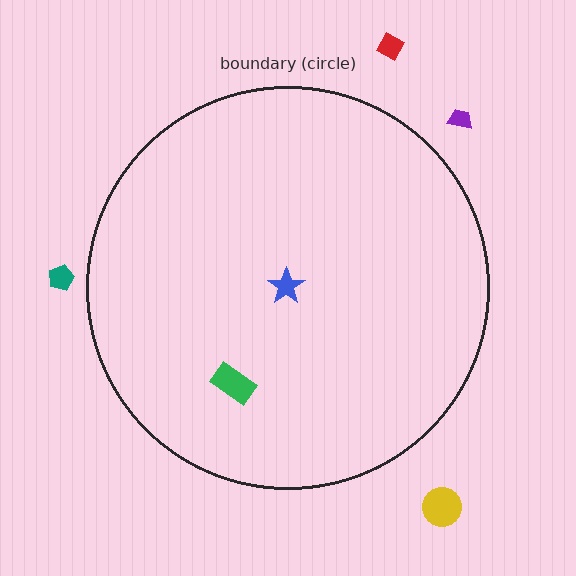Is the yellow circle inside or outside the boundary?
Outside.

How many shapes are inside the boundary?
2 inside, 4 outside.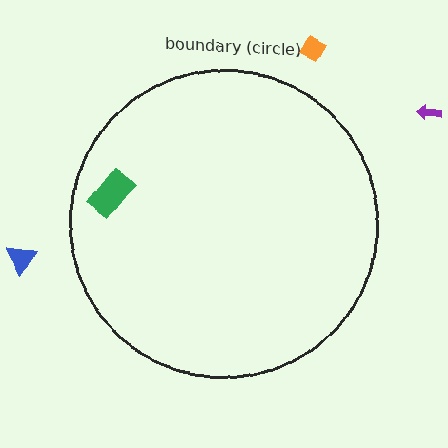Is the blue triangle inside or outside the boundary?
Outside.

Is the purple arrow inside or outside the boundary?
Outside.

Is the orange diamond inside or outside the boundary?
Outside.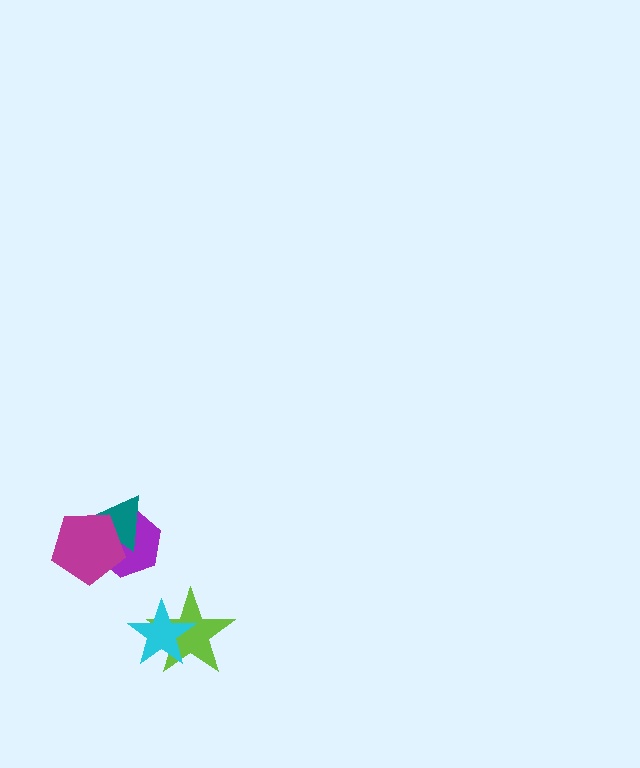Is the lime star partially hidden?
Yes, it is partially covered by another shape.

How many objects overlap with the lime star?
1 object overlaps with the lime star.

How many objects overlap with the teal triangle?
2 objects overlap with the teal triangle.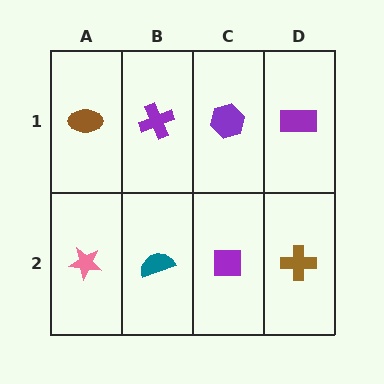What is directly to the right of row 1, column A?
A purple cross.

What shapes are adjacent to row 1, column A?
A pink star (row 2, column A), a purple cross (row 1, column B).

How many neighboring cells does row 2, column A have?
2.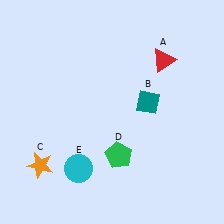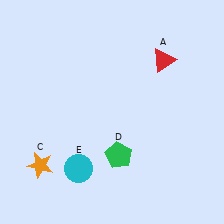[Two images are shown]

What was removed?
The teal diamond (B) was removed in Image 2.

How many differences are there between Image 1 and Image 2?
There is 1 difference between the two images.